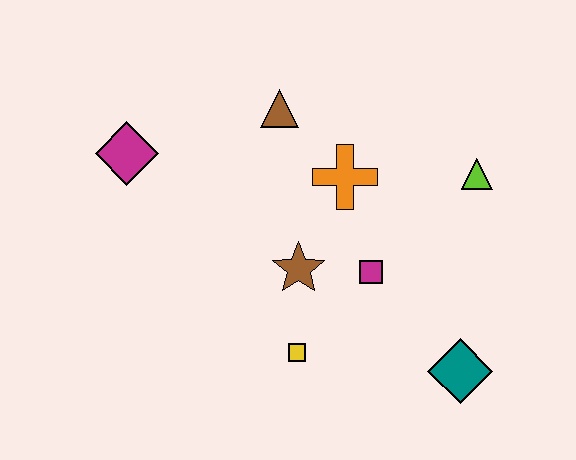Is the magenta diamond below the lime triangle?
No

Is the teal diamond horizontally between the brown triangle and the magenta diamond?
No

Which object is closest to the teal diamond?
The magenta square is closest to the teal diamond.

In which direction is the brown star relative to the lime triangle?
The brown star is to the left of the lime triangle.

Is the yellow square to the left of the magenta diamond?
No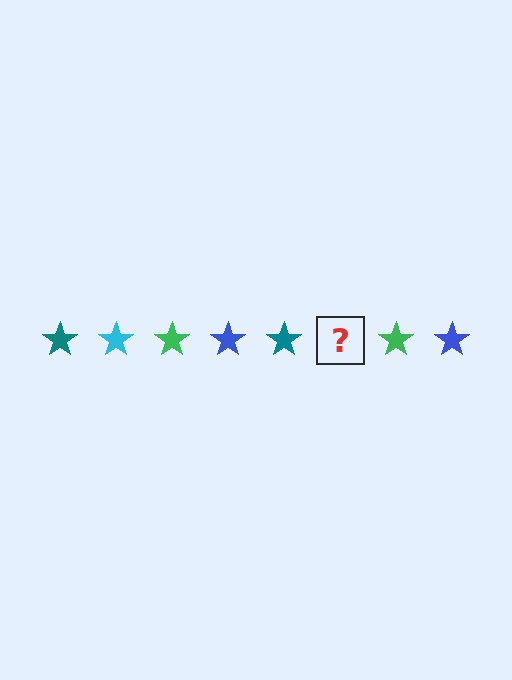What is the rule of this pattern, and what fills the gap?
The rule is that the pattern cycles through teal, cyan, green, blue stars. The gap should be filled with a cyan star.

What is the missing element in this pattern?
The missing element is a cyan star.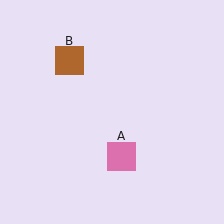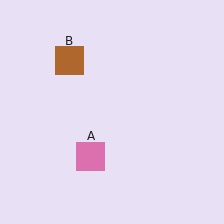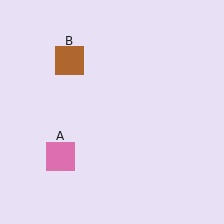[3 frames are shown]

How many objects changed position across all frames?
1 object changed position: pink square (object A).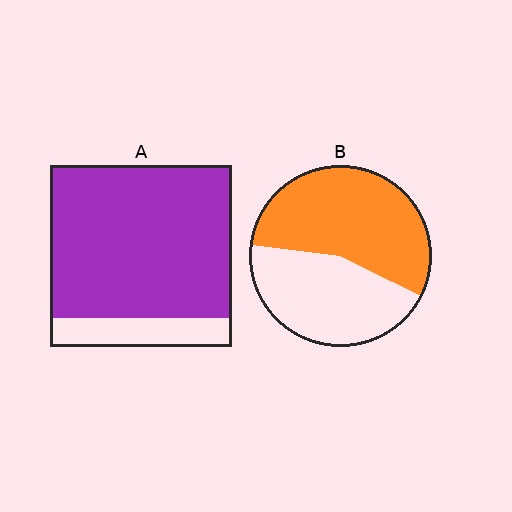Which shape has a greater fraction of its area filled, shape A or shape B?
Shape A.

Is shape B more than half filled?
Yes.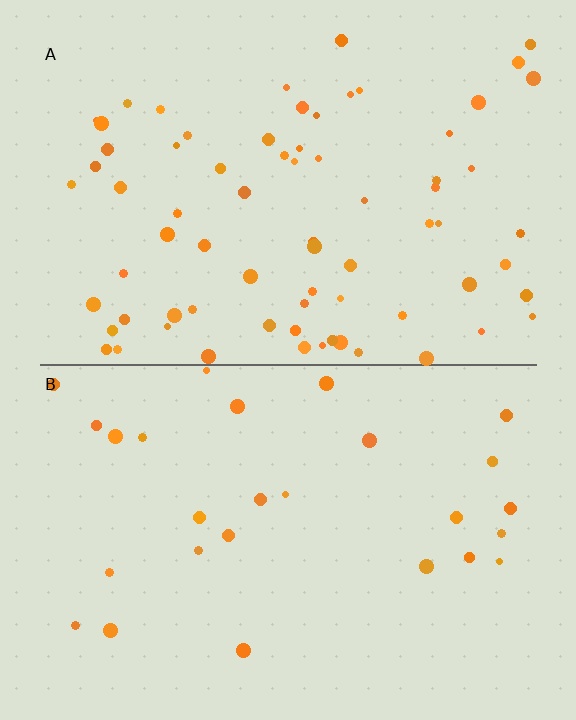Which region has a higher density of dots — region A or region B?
A (the top).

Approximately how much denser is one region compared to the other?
Approximately 2.7× — region A over region B.